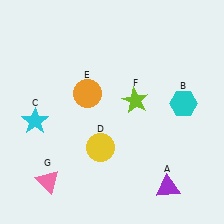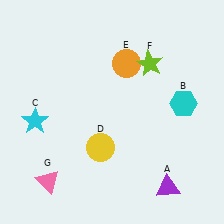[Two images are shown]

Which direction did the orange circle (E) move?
The orange circle (E) moved right.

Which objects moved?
The objects that moved are: the orange circle (E), the lime star (F).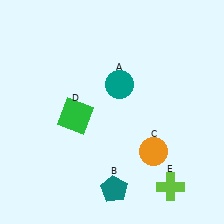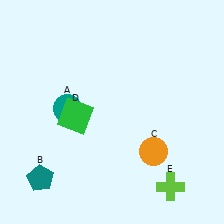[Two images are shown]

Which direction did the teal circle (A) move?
The teal circle (A) moved left.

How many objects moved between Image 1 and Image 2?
2 objects moved between the two images.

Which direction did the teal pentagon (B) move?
The teal pentagon (B) moved left.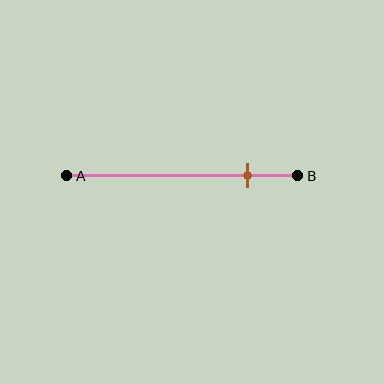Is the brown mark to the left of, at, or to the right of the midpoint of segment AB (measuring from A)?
The brown mark is to the right of the midpoint of segment AB.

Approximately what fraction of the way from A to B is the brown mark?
The brown mark is approximately 80% of the way from A to B.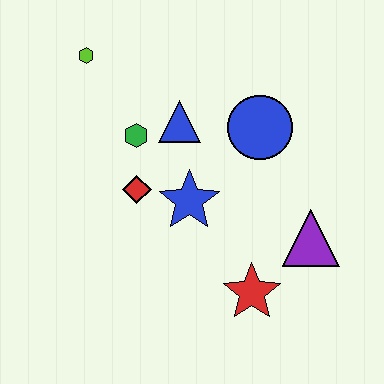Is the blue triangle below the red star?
No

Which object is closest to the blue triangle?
The green hexagon is closest to the blue triangle.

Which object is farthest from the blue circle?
The lime hexagon is farthest from the blue circle.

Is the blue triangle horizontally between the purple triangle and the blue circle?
No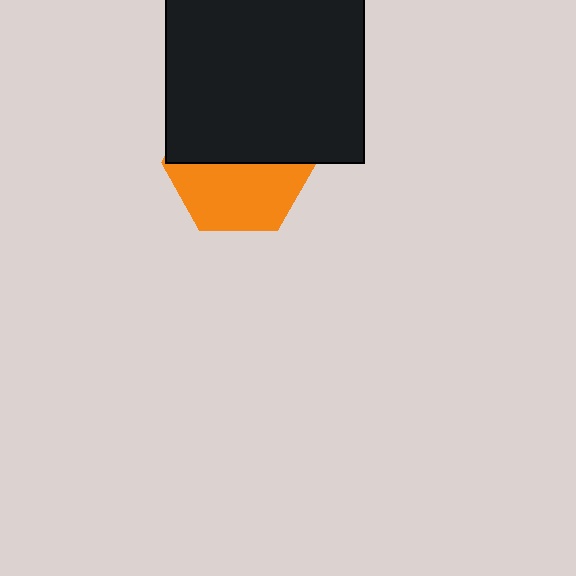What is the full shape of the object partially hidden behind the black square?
The partially hidden object is an orange hexagon.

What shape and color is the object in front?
The object in front is a black square.